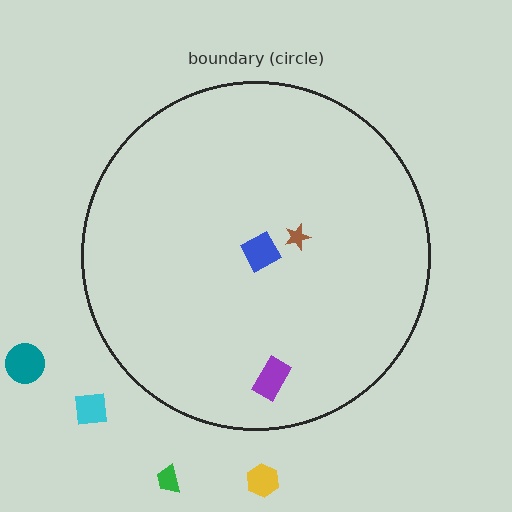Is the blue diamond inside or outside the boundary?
Inside.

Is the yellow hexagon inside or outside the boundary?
Outside.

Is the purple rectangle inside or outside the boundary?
Inside.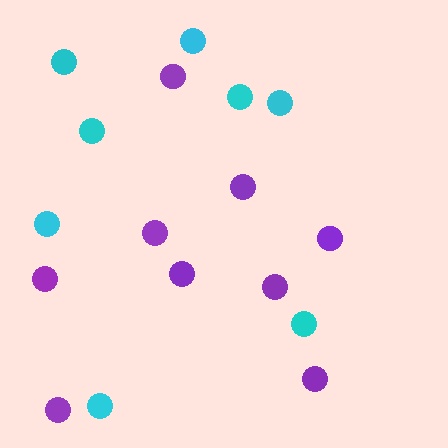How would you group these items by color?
There are 2 groups: one group of purple circles (9) and one group of cyan circles (8).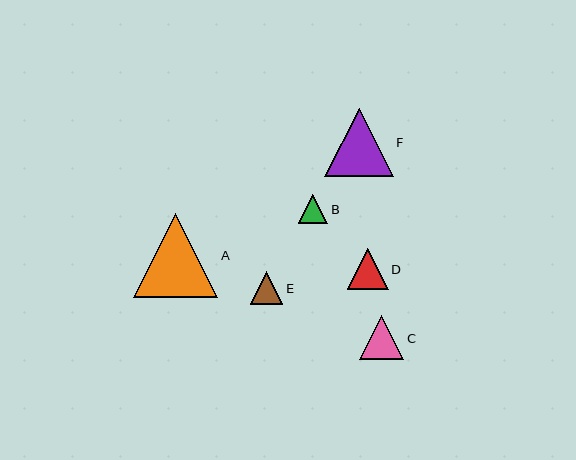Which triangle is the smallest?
Triangle B is the smallest with a size of approximately 29 pixels.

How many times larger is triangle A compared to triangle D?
Triangle A is approximately 2.1 times the size of triangle D.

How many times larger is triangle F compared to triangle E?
Triangle F is approximately 2.1 times the size of triangle E.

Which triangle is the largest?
Triangle A is the largest with a size of approximately 84 pixels.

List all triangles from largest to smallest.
From largest to smallest: A, F, C, D, E, B.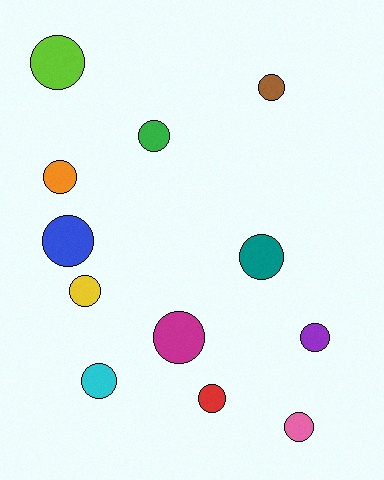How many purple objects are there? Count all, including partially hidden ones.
There is 1 purple object.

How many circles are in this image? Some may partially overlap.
There are 12 circles.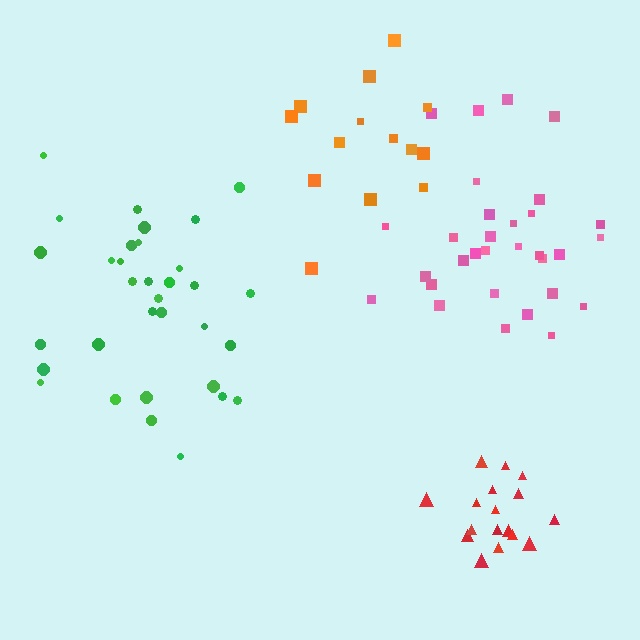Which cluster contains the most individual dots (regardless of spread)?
Green (33).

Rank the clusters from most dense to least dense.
red, pink, orange, green.